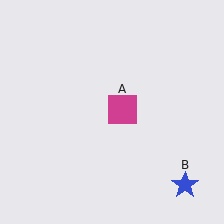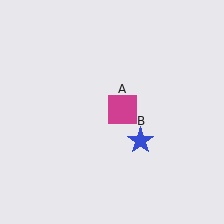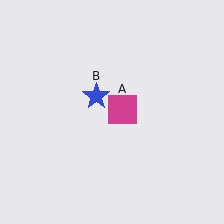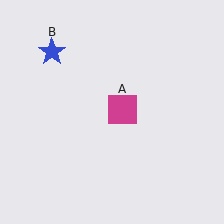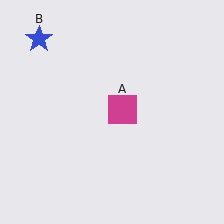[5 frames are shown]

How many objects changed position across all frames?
1 object changed position: blue star (object B).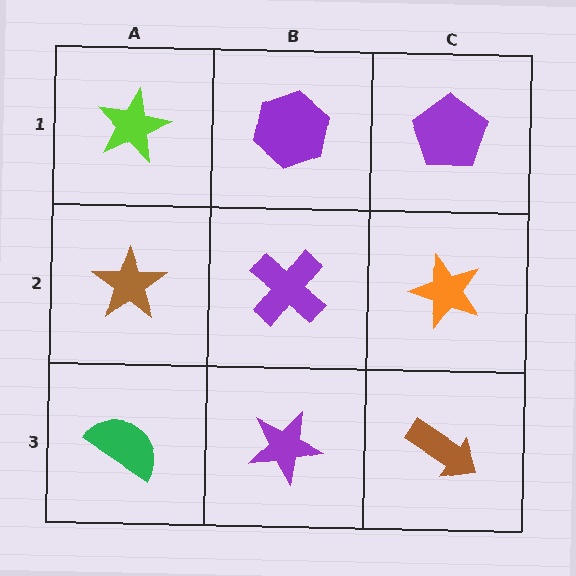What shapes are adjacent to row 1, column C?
An orange star (row 2, column C), a purple hexagon (row 1, column B).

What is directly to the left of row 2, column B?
A brown star.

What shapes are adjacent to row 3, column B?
A purple cross (row 2, column B), a green semicircle (row 3, column A), a brown arrow (row 3, column C).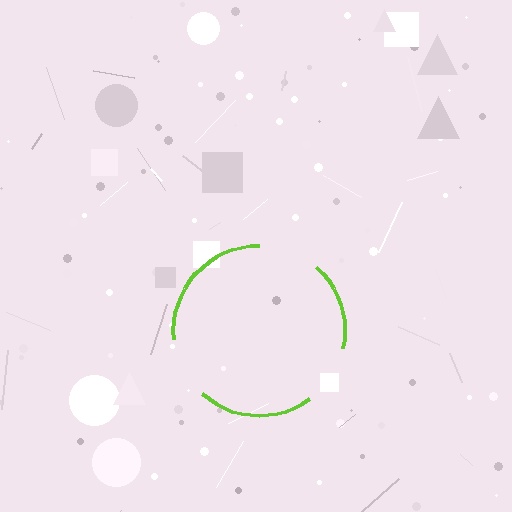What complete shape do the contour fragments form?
The contour fragments form a circle.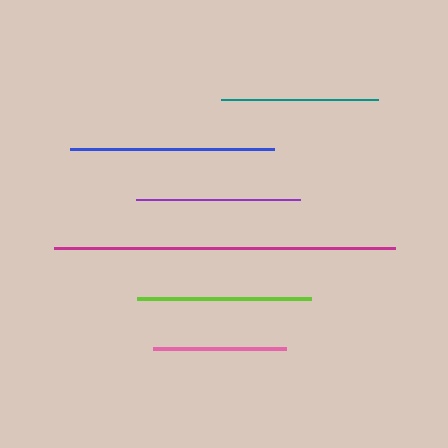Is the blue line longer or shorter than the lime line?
The blue line is longer than the lime line.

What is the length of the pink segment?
The pink segment is approximately 133 pixels long.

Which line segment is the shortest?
The pink line is the shortest at approximately 133 pixels.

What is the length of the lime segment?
The lime segment is approximately 173 pixels long.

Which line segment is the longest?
The magenta line is the longest at approximately 341 pixels.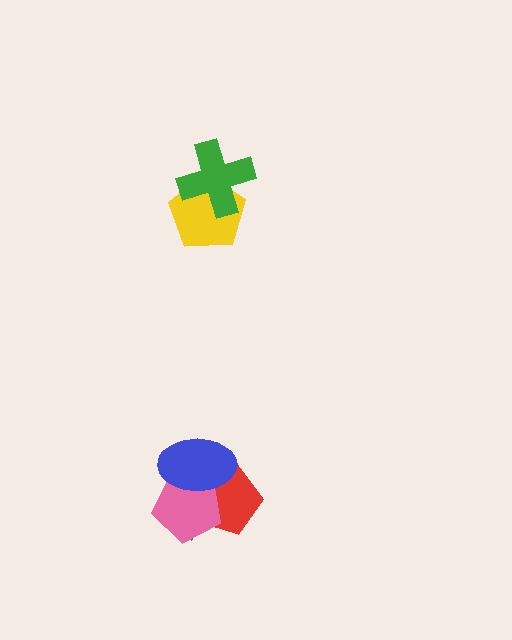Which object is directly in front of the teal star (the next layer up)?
The red pentagon is directly in front of the teal star.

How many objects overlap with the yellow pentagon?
1 object overlaps with the yellow pentagon.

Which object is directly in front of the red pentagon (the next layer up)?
The pink pentagon is directly in front of the red pentagon.